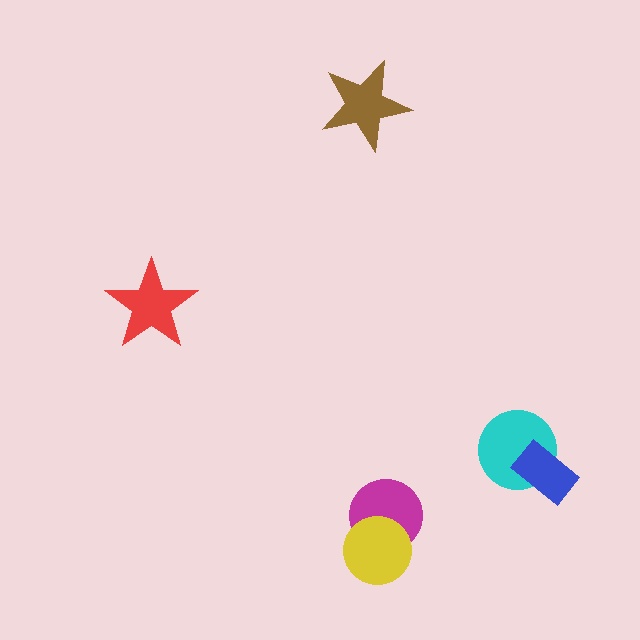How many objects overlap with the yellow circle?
1 object overlaps with the yellow circle.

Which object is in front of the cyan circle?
The blue rectangle is in front of the cyan circle.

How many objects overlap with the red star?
0 objects overlap with the red star.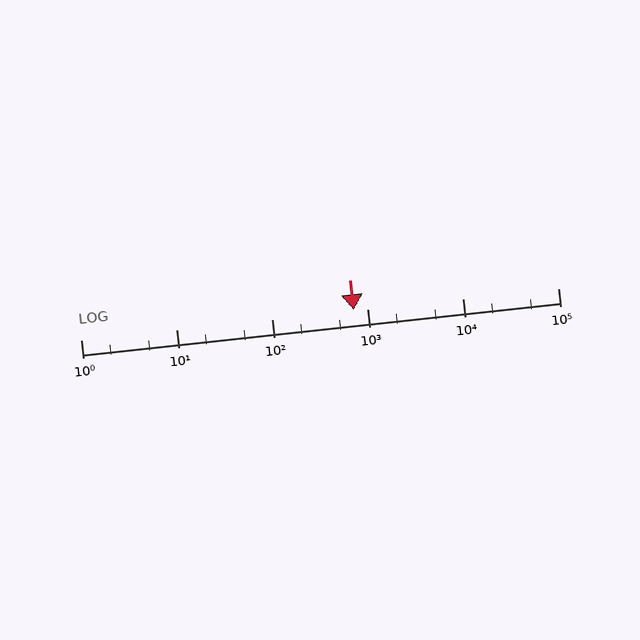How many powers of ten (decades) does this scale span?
The scale spans 5 decades, from 1 to 100000.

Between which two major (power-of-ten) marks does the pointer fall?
The pointer is between 100 and 1000.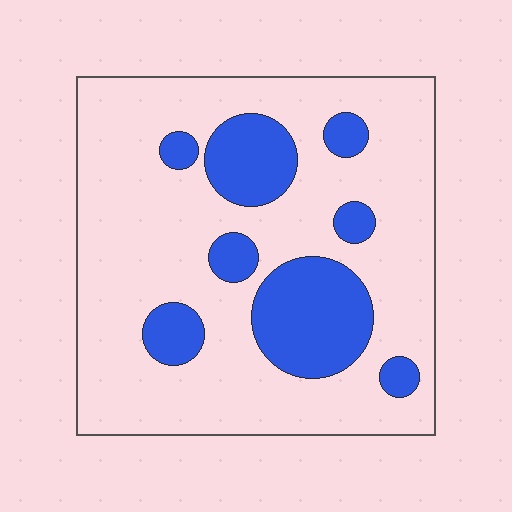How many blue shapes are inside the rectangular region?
8.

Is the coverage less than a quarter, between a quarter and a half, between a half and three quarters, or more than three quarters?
Less than a quarter.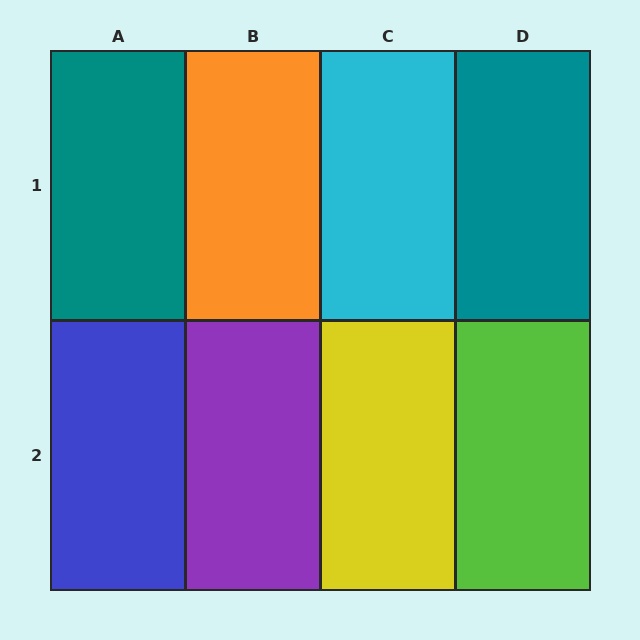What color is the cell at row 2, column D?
Lime.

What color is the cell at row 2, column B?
Purple.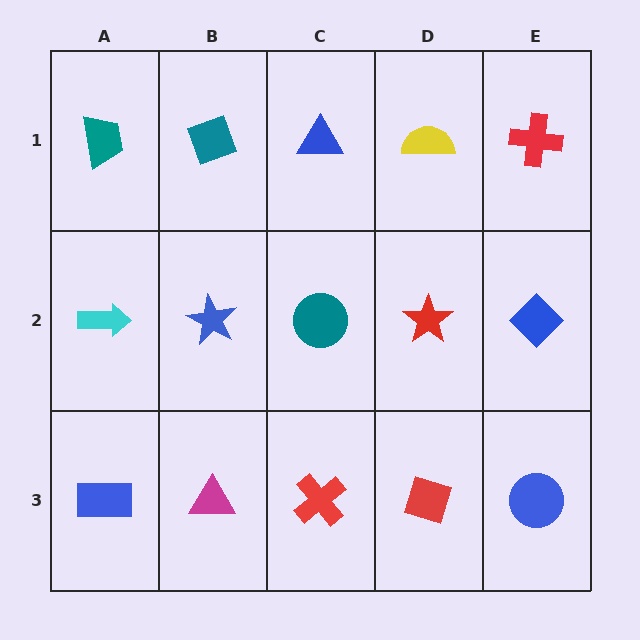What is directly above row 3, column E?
A blue diamond.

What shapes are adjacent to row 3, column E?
A blue diamond (row 2, column E), a red diamond (row 3, column D).